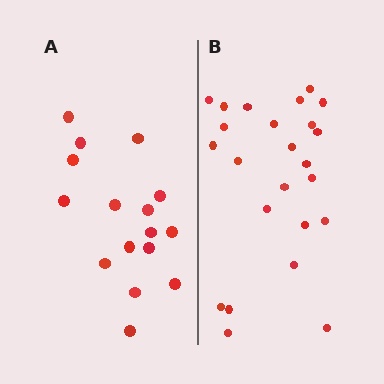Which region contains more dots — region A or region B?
Region B (the right region) has more dots.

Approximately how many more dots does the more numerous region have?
Region B has roughly 8 or so more dots than region A.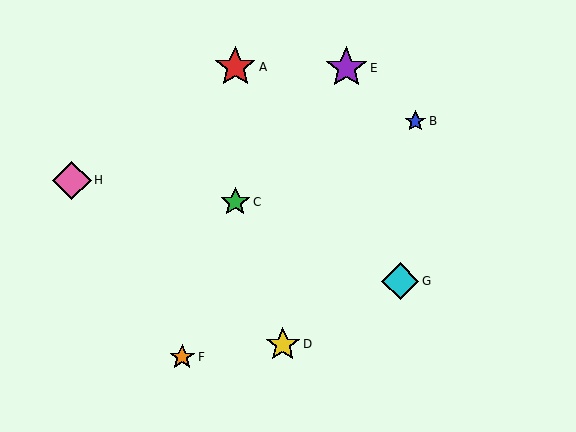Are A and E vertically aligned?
No, A is at x≈235 and E is at x≈346.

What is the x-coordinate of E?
Object E is at x≈346.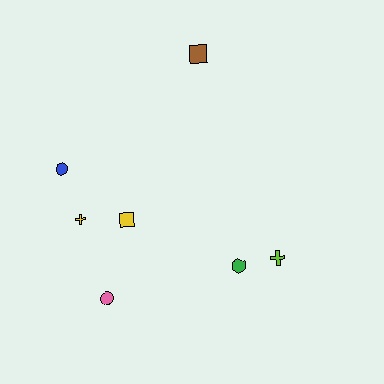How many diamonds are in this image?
There are no diamonds.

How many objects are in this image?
There are 7 objects.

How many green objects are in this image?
There is 1 green object.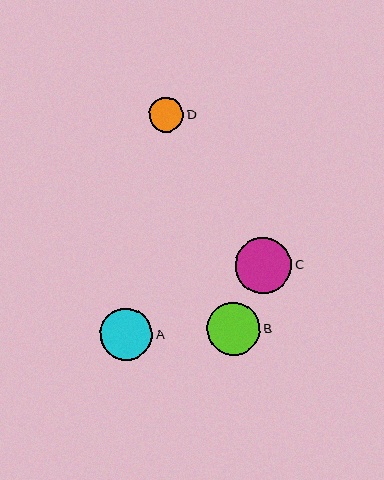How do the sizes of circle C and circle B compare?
Circle C and circle B are approximately the same size.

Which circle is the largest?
Circle C is the largest with a size of approximately 56 pixels.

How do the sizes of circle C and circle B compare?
Circle C and circle B are approximately the same size.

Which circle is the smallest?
Circle D is the smallest with a size of approximately 35 pixels.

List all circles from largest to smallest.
From largest to smallest: C, B, A, D.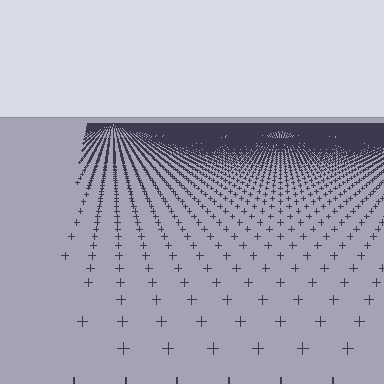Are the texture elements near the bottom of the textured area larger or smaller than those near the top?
Larger. Near the bottom, elements are closer to the viewer and appear at a bigger on-screen size.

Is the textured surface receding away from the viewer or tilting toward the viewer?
The surface is receding away from the viewer. Texture elements get smaller and denser toward the top.